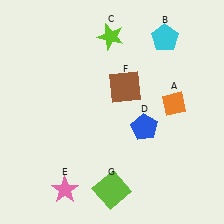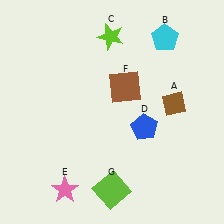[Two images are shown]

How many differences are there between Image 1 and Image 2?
There is 1 difference between the two images.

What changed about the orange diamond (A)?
In Image 1, A is orange. In Image 2, it changed to brown.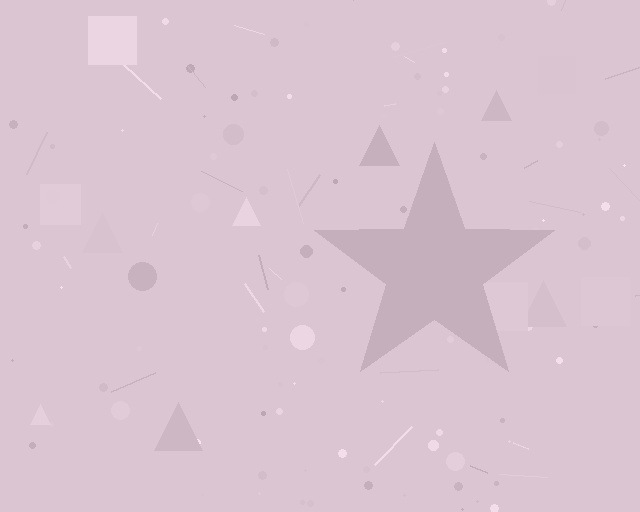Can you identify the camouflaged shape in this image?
The camouflaged shape is a star.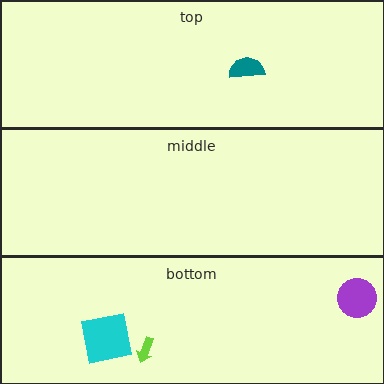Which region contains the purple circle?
The bottom region.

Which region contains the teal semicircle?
The top region.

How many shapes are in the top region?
1.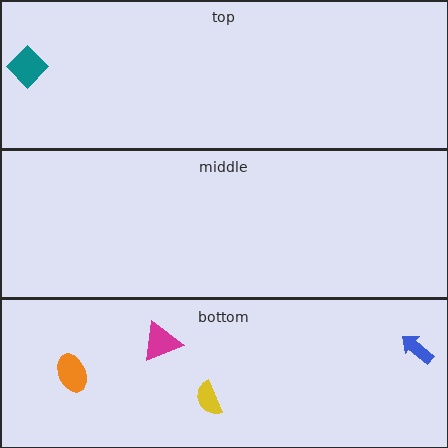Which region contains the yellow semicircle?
The bottom region.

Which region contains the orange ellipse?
The bottom region.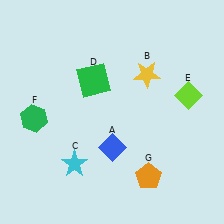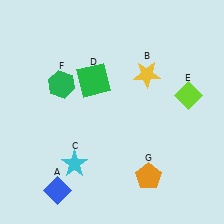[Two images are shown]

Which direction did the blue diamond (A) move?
The blue diamond (A) moved left.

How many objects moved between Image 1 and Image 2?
2 objects moved between the two images.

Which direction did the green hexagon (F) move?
The green hexagon (F) moved up.